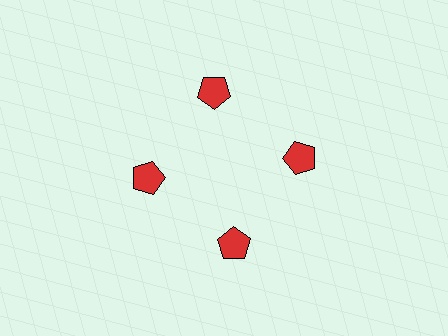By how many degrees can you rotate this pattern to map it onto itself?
The pattern maps onto itself every 90 degrees of rotation.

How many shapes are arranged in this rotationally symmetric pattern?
There are 4 shapes, arranged in 4 groups of 1.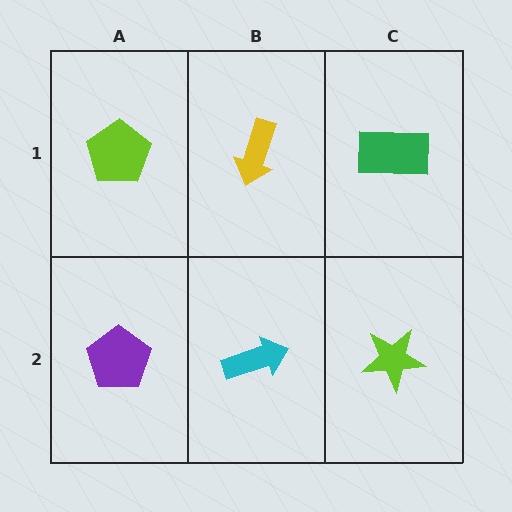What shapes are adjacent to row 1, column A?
A purple pentagon (row 2, column A), a yellow arrow (row 1, column B).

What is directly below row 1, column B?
A cyan arrow.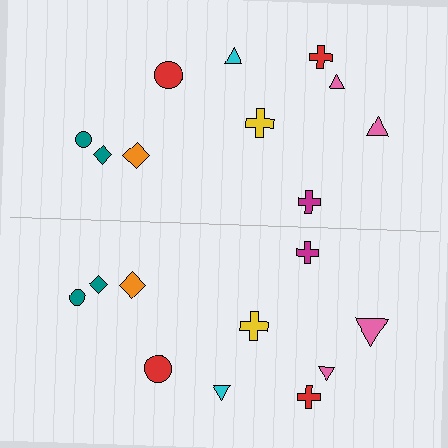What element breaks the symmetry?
The pink triangle on the bottom side has a different size than its mirror counterpart.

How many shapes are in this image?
There are 20 shapes in this image.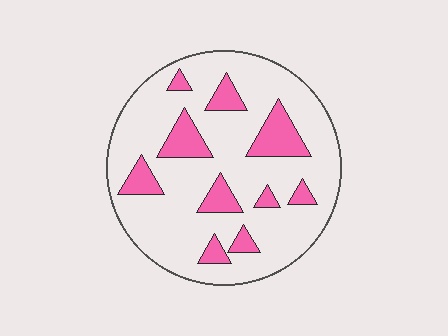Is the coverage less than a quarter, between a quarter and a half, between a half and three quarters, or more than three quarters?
Less than a quarter.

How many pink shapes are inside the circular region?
10.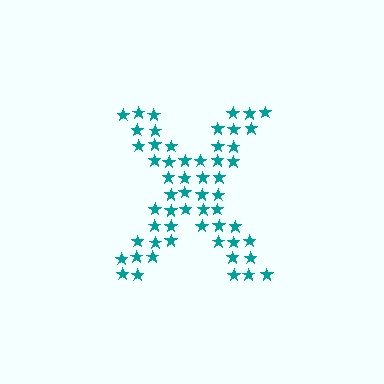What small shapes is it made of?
It is made of small stars.